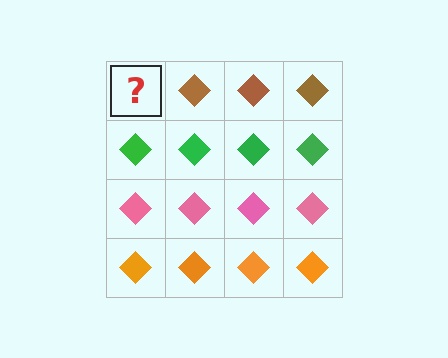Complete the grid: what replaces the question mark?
The question mark should be replaced with a brown diamond.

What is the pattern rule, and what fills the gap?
The rule is that each row has a consistent color. The gap should be filled with a brown diamond.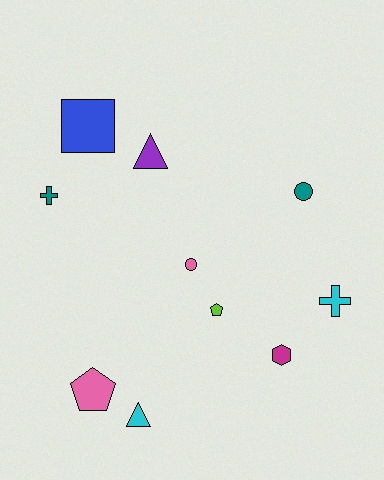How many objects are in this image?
There are 10 objects.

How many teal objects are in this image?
There are 2 teal objects.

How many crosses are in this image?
There are 2 crosses.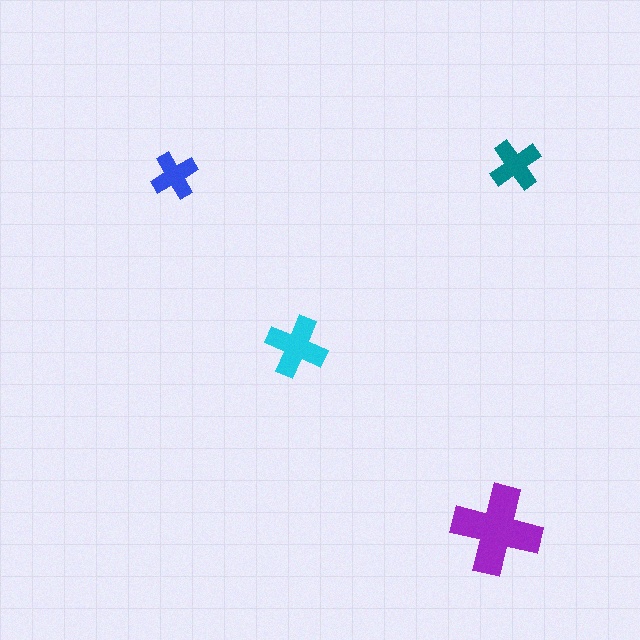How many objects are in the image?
There are 4 objects in the image.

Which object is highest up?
The teal cross is topmost.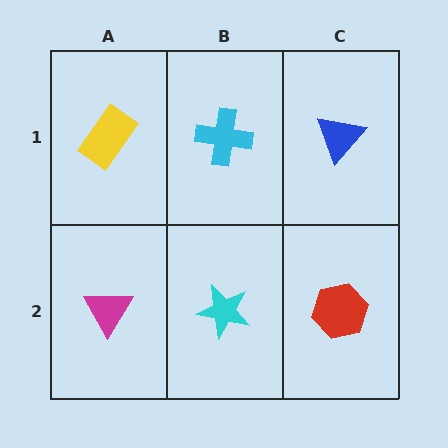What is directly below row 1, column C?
A red hexagon.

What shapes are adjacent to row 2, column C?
A blue triangle (row 1, column C), a cyan star (row 2, column B).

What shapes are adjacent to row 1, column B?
A cyan star (row 2, column B), a yellow rectangle (row 1, column A), a blue triangle (row 1, column C).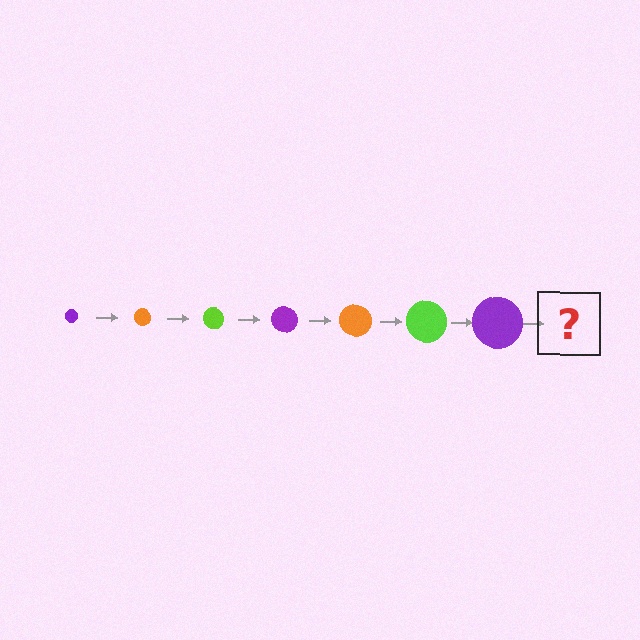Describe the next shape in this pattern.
It should be an orange circle, larger than the previous one.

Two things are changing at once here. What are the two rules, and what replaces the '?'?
The two rules are that the circle grows larger each step and the color cycles through purple, orange, and lime. The '?' should be an orange circle, larger than the previous one.